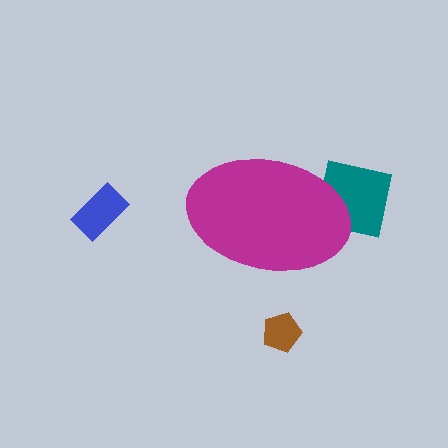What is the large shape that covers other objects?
A magenta ellipse.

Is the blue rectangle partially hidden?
No, the blue rectangle is fully visible.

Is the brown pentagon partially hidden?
No, the brown pentagon is fully visible.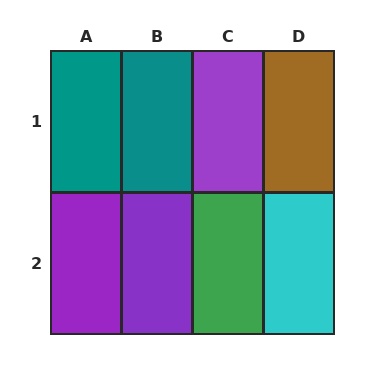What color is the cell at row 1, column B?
Teal.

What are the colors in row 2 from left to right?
Purple, purple, green, cyan.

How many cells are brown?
1 cell is brown.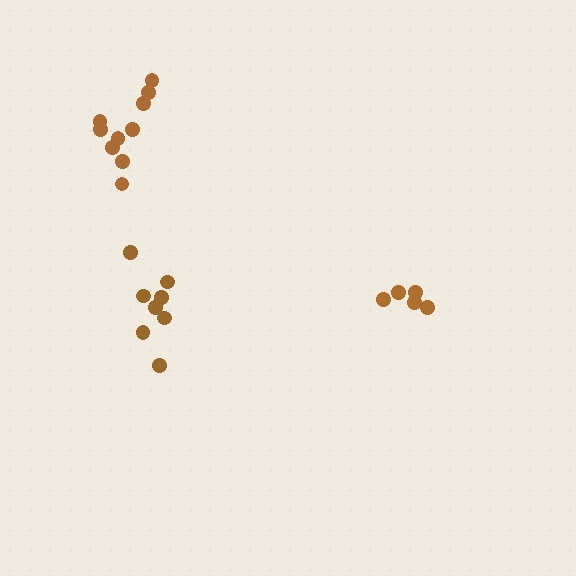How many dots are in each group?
Group 1: 8 dots, Group 2: 5 dots, Group 3: 10 dots (23 total).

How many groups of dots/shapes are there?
There are 3 groups.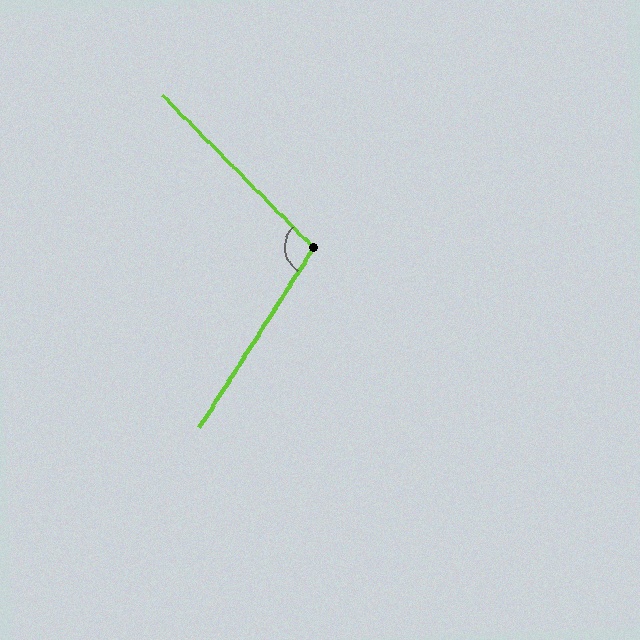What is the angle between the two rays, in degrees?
Approximately 103 degrees.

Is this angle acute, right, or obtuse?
It is obtuse.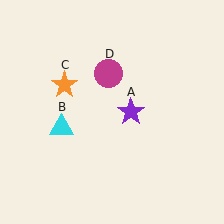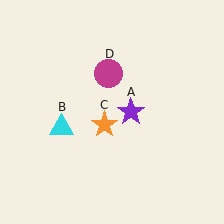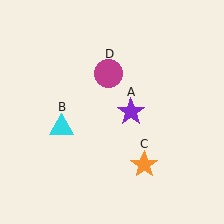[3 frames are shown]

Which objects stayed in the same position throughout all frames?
Purple star (object A) and cyan triangle (object B) and magenta circle (object D) remained stationary.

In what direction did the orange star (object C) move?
The orange star (object C) moved down and to the right.